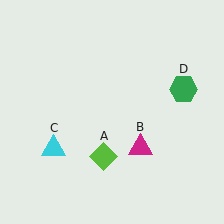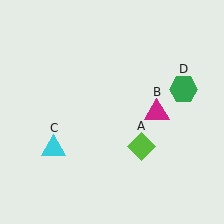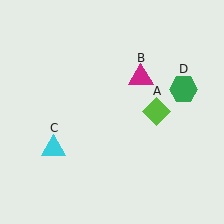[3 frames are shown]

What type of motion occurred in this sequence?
The lime diamond (object A), magenta triangle (object B) rotated counterclockwise around the center of the scene.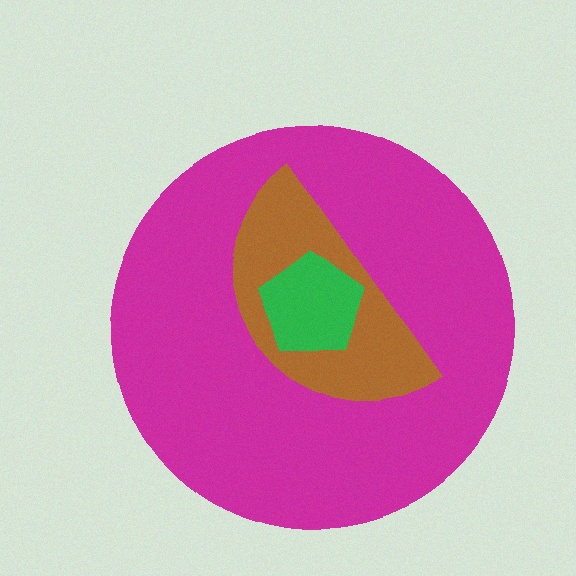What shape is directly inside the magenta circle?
The brown semicircle.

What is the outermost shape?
The magenta circle.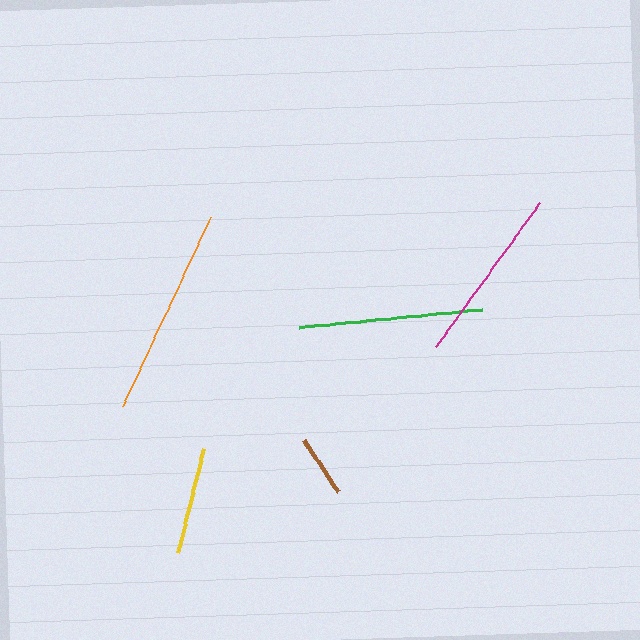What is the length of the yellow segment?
The yellow segment is approximately 108 pixels long.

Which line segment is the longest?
The orange line is the longest at approximately 209 pixels.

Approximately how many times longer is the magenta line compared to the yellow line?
The magenta line is approximately 1.7 times the length of the yellow line.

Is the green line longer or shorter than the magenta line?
The green line is longer than the magenta line.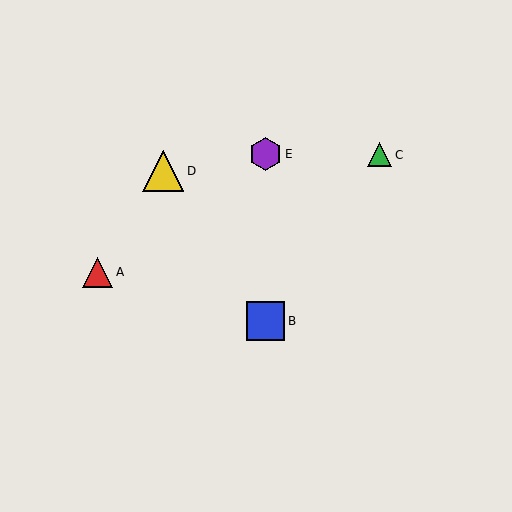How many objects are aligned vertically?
2 objects (B, E) are aligned vertically.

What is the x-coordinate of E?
Object E is at x≈265.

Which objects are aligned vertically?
Objects B, E are aligned vertically.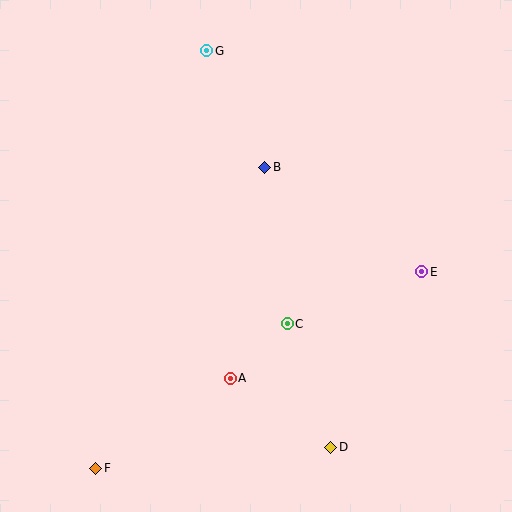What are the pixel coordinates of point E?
Point E is at (421, 272).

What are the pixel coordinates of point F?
Point F is at (96, 468).